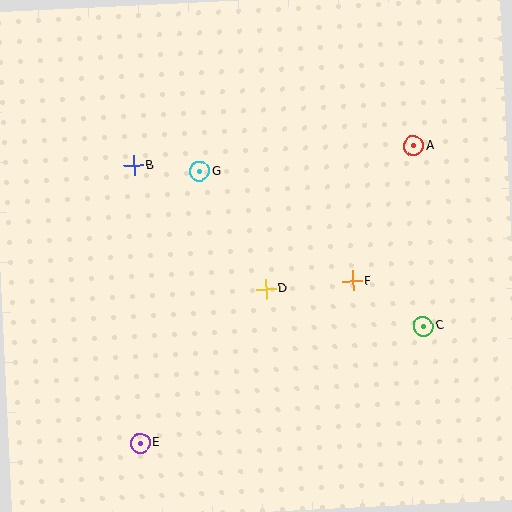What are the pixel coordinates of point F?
Point F is at (352, 281).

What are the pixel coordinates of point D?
Point D is at (266, 289).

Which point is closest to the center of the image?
Point D at (266, 289) is closest to the center.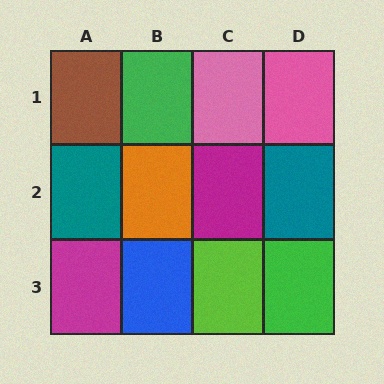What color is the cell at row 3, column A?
Magenta.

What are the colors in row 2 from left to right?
Teal, orange, magenta, teal.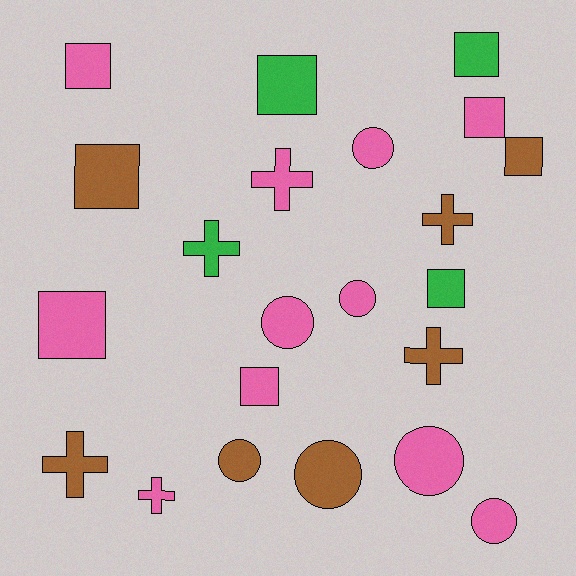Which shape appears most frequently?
Square, with 9 objects.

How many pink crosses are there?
There are 2 pink crosses.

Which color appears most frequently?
Pink, with 11 objects.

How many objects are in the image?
There are 22 objects.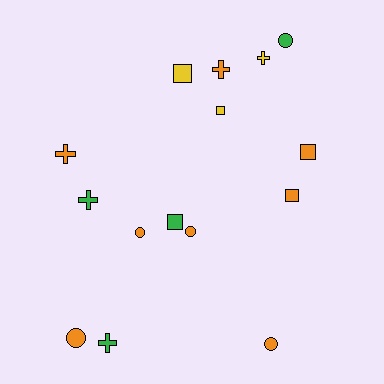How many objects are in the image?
There are 15 objects.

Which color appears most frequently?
Orange, with 8 objects.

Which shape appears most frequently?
Circle, with 5 objects.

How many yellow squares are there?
There are 2 yellow squares.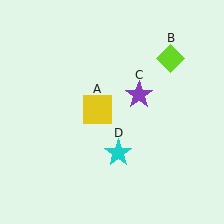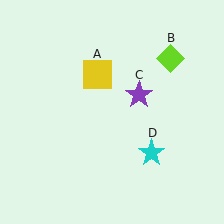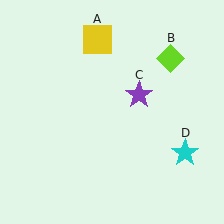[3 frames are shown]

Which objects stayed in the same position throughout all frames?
Lime diamond (object B) and purple star (object C) remained stationary.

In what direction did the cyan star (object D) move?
The cyan star (object D) moved right.